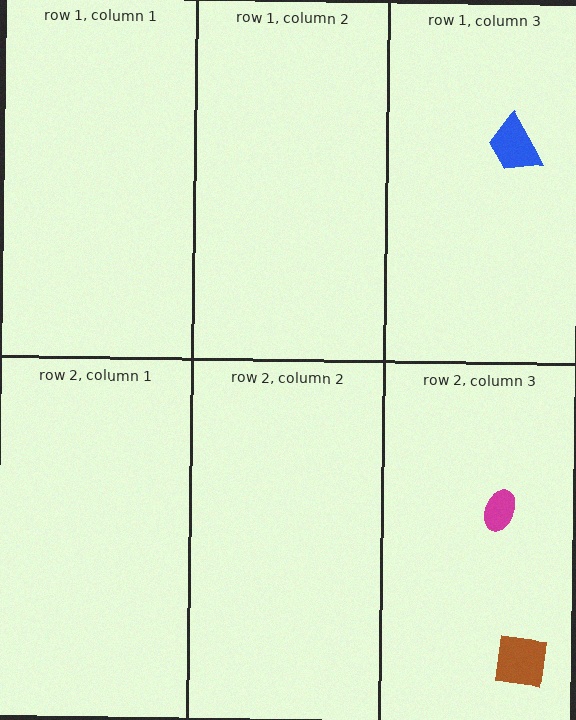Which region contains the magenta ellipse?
The row 2, column 3 region.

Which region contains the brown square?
The row 2, column 3 region.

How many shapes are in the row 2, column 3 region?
2.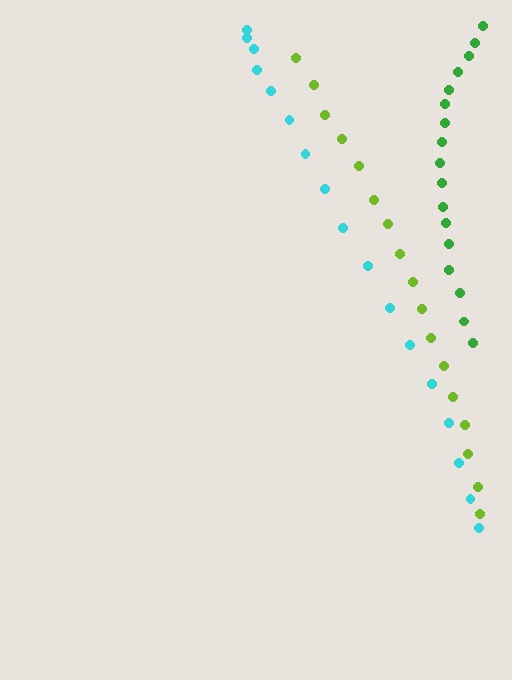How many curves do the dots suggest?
There are 3 distinct paths.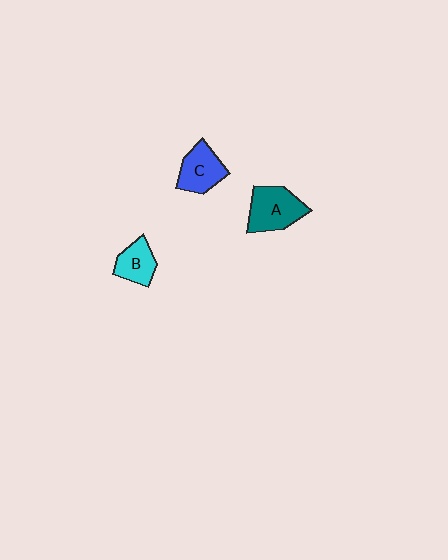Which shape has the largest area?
Shape A (teal).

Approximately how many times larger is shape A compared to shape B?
Approximately 1.5 times.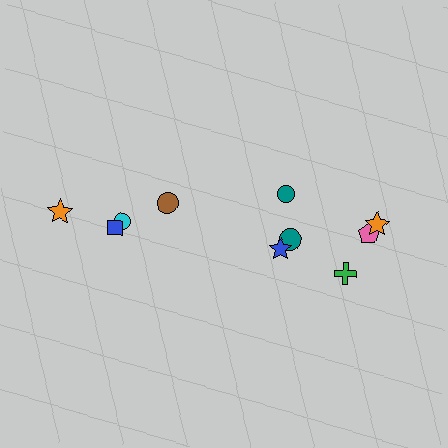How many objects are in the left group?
There are 4 objects.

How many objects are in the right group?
There are 6 objects.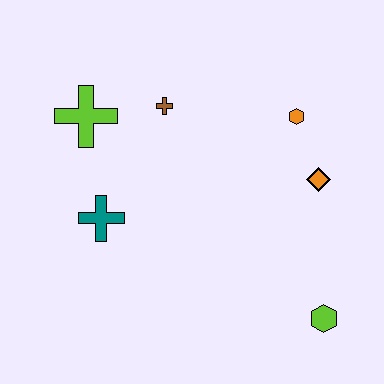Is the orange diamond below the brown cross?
Yes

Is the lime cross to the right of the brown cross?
No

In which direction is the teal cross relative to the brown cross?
The teal cross is below the brown cross.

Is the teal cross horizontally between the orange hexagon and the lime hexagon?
No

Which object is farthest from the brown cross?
The lime hexagon is farthest from the brown cross.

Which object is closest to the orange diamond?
The orange hexagon is closest to the orange diamond.